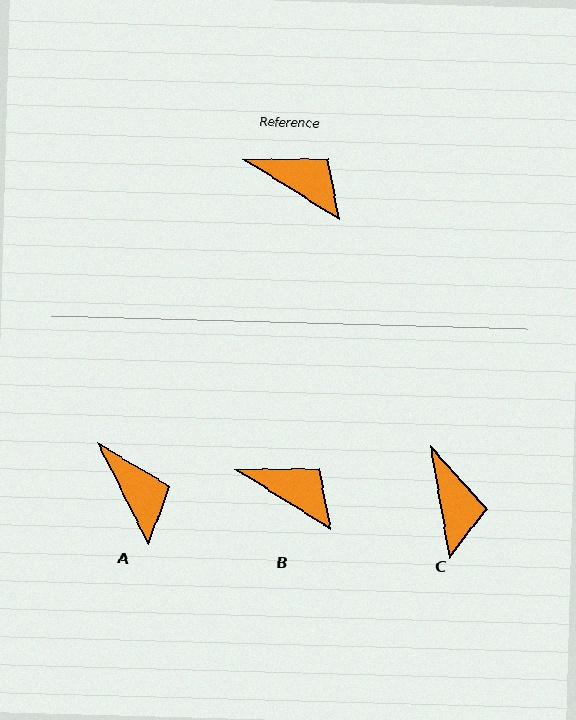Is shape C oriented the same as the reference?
No, it is off by about 48 degrees.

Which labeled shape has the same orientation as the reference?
B.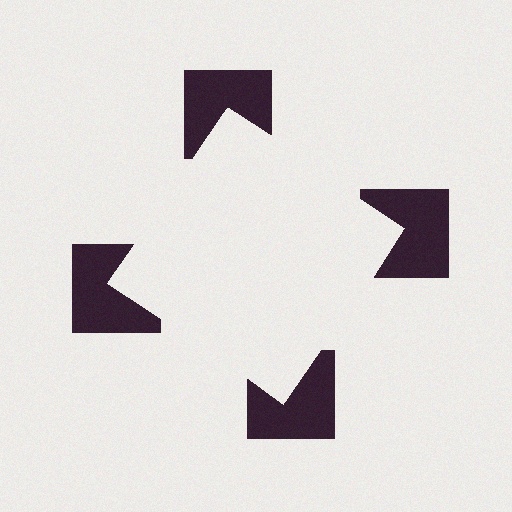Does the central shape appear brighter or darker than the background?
It typically appears slightly brighter than the background, even though no actual brightness change is drawn.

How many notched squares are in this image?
There are 4 — one at each vertex of the illusory square.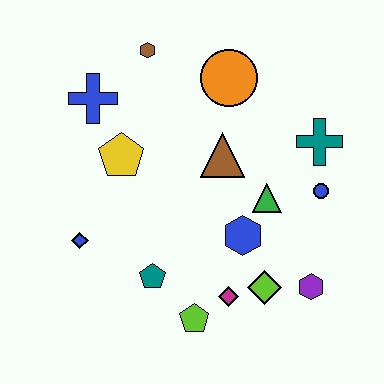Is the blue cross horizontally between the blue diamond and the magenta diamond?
Yes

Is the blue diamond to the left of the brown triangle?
Yes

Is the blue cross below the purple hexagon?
No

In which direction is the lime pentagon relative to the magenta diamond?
The lime pentagon is to the left of the magenta diamond.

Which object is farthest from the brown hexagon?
The purple hexagon is farthest from the brown hexagon.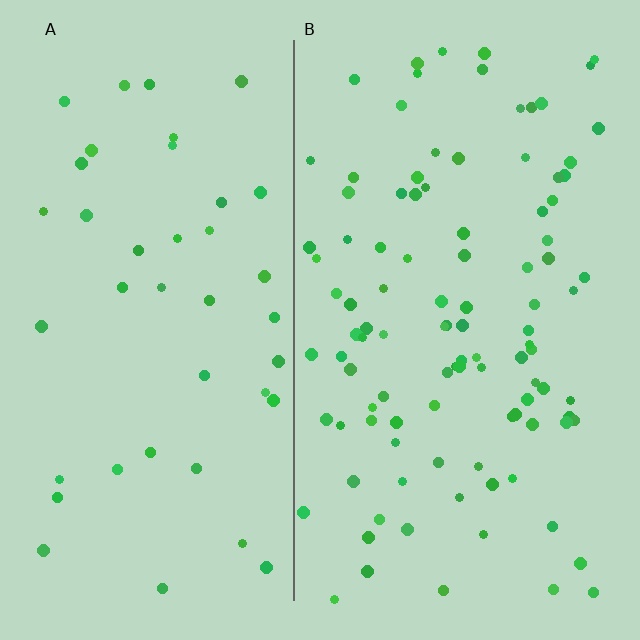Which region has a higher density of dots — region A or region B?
B (the right).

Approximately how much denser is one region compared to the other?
Approximately 2.5× — region B over region A.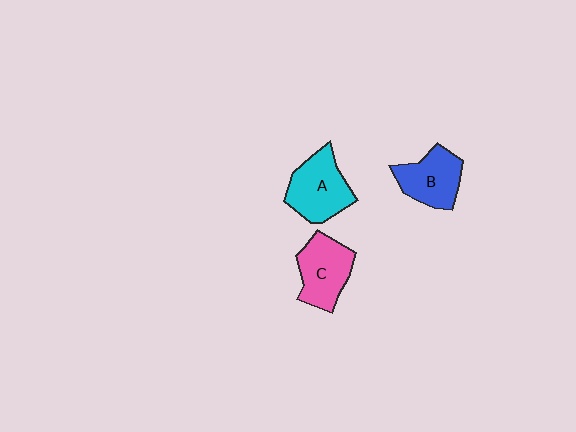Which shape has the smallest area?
Shape B (blue).